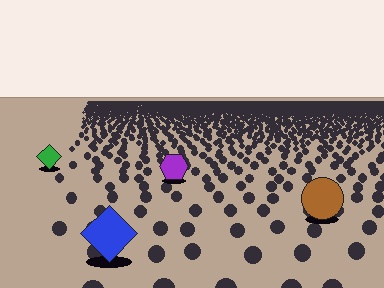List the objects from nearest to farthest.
From nearest to farthest: the blue diamond, the brown circle, the purple hexagon, the green diamond.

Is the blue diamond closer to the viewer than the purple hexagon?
Yes. The blue diamond is closer — you can tell from the texture gradient: the ground texture is coarser near it.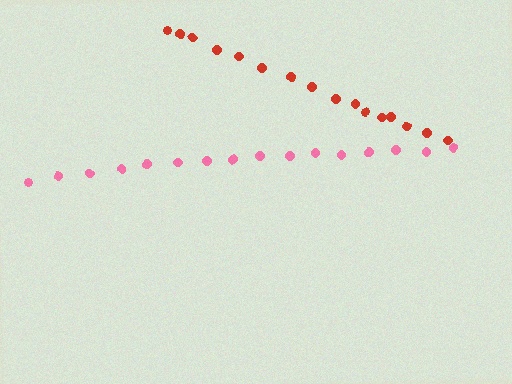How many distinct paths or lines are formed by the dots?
There are 2 distinct paths.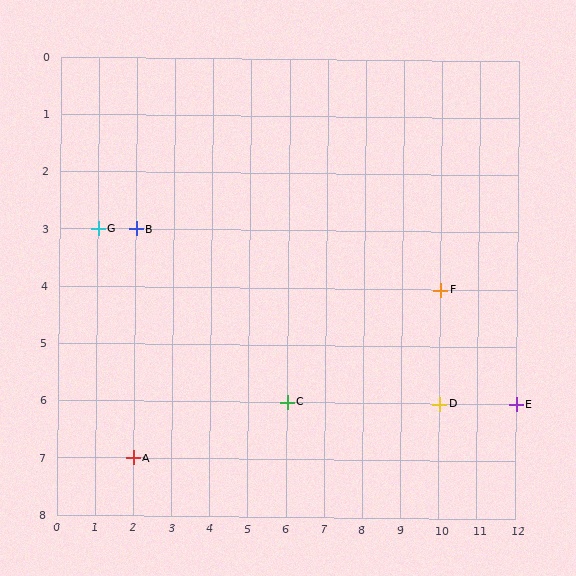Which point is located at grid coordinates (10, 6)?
Point D is at (10, 6).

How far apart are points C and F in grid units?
Points C and F are 4 columns and 2 rows apart (about 4.5 grid units diagonally).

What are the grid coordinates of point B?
Point B is at grid coordinates (2, 3).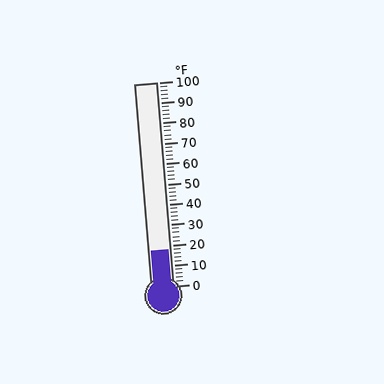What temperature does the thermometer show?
The thermometer shows approximately 18°F.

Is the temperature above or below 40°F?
The temperature is below 40°F.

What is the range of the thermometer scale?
The thermometer scale ranges from 0°F to 100°F.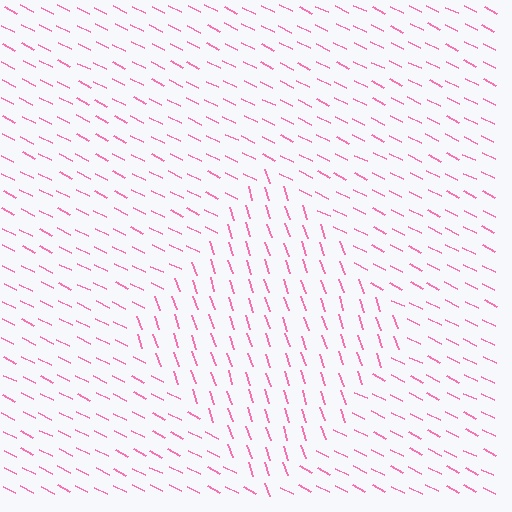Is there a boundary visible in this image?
Yes, there is a texture boundary formed by a change in line orientation.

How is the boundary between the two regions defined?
The boundary is defined purely by a change in line orientation (approximately 45 degrees difference). All lines are the same color and thickness.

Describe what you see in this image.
The image is filled with small pink line segments. A diamond region in the image has lines oriented differently from the surrounding lines, creating a visible texture boundary.